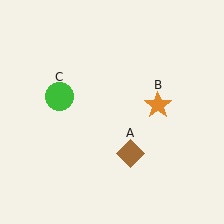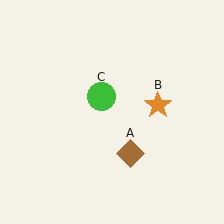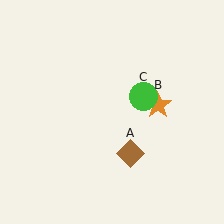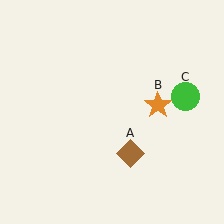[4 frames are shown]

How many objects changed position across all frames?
1 object changed position: green circle (object C).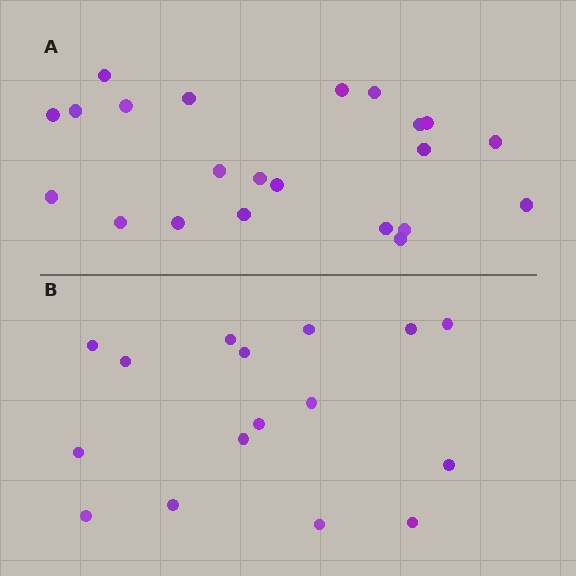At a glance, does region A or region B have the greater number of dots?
Region A (the top region) has more dots.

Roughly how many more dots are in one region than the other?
Region A has about 6 more dots than region B.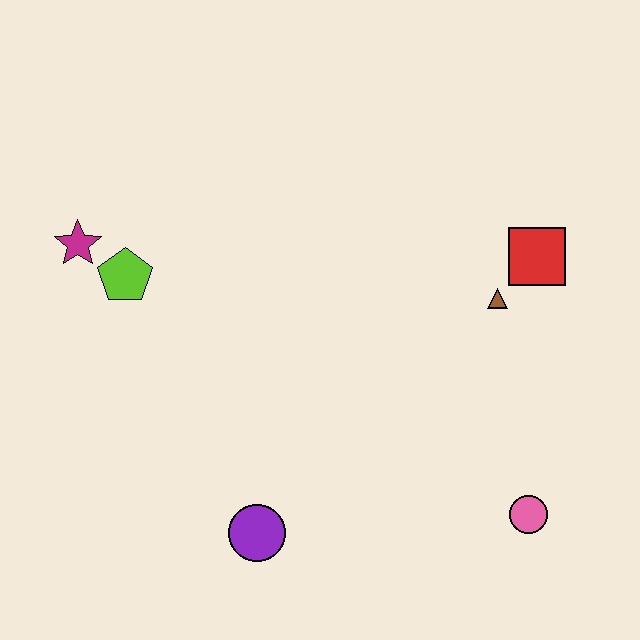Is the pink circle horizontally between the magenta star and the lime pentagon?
No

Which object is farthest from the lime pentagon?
The pink circle is farthest from the lime pentagon.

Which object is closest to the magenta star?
The lime pentagon is closest to the magenta star.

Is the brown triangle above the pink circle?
Yes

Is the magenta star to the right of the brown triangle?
No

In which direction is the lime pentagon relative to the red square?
The lime pentagon is to the left of the red square.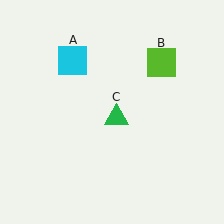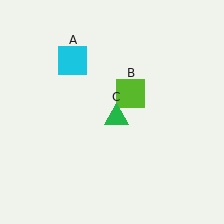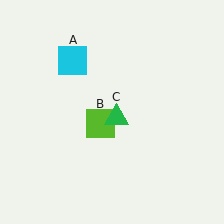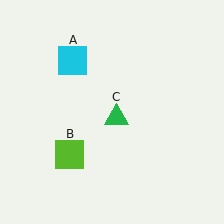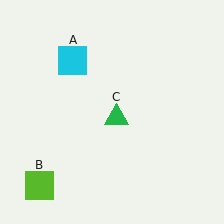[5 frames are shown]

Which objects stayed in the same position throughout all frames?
Cyan square (object A) and green triangle (object C) remained stationary.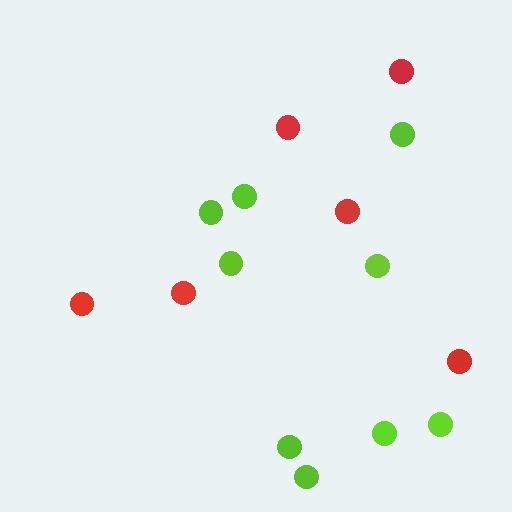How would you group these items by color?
There are 2 groups: one group of red circles (6) and one group of lime circles (9).